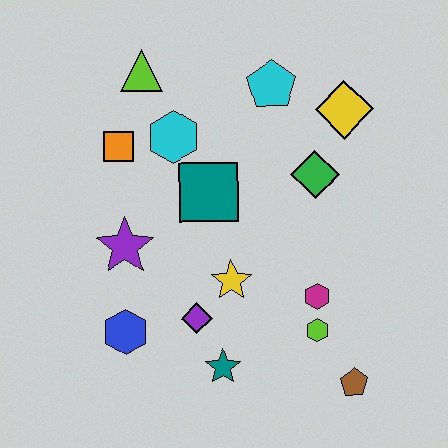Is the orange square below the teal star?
No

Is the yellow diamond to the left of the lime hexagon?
No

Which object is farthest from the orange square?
The brown pentagon is farthest from the orange square.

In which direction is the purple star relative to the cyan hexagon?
The purple star is below the cyan hexagon.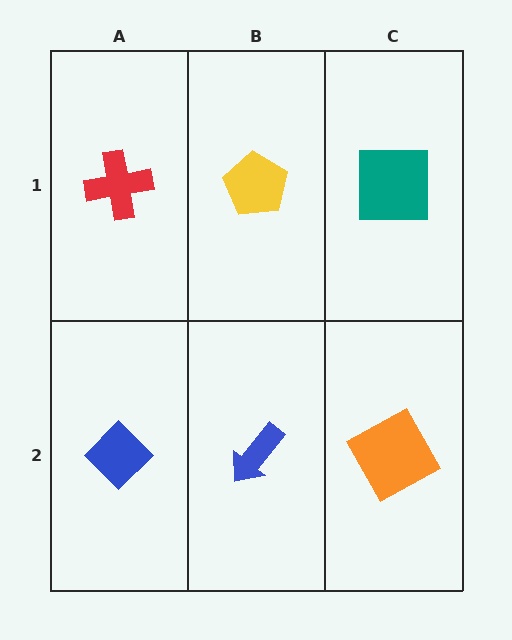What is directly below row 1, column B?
A blue arrow.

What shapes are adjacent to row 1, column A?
A blue diamond (row 2, column A), a yellow pentagon (row 1, column B).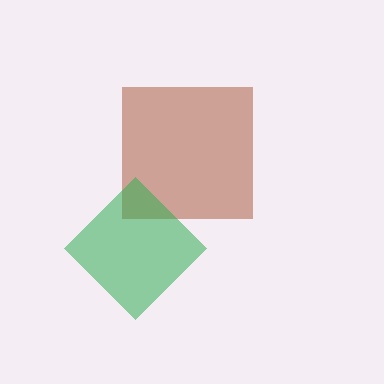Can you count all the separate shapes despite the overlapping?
Yes, there are 2 separate shapes.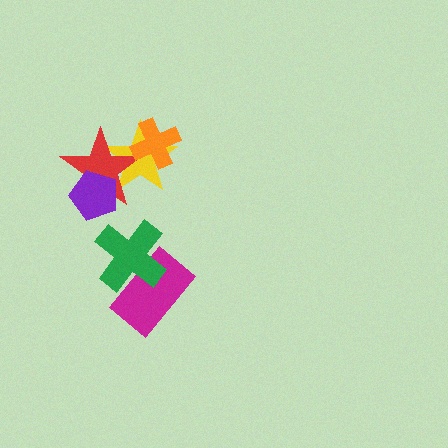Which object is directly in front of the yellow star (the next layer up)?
The red star is directly in front of the yellow star.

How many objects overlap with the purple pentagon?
1 object overlaps with the purple pentagon.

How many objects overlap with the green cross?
1 object overlaps with the green cross.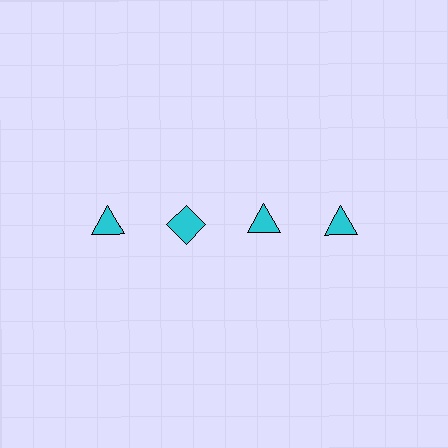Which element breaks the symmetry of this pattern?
The cyan diamond in the top row, second from left column breaks the symmetry. All other shapes are cyan triangles.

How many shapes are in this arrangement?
There are 4 shapes arranged in a grid pattern.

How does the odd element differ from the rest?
It has a different shape: diamond instead of triangle.